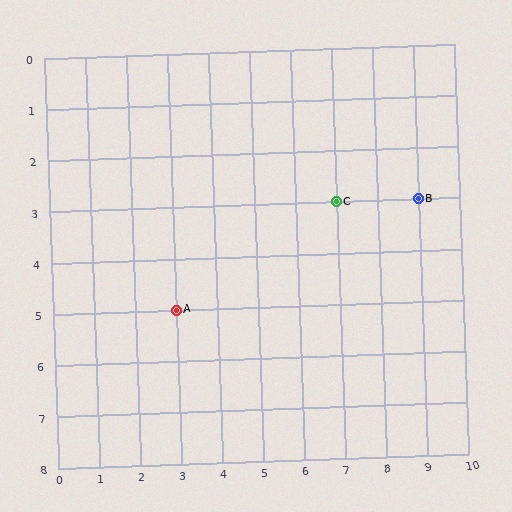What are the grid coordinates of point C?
Point C is at grid coordinates (7, 3).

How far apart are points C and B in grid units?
Points C and B are 2 columns apart.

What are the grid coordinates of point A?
Point A is at grid coordinates (3, 5).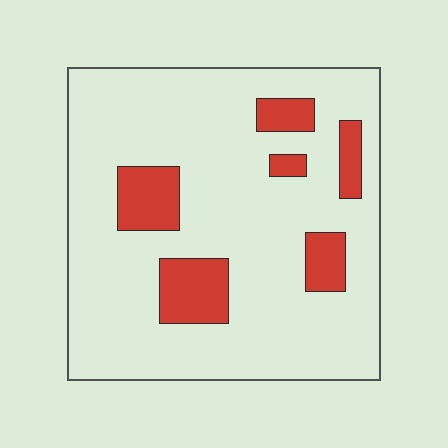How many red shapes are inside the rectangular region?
6.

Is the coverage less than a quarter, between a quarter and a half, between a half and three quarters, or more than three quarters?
Less than a quarter.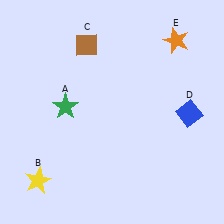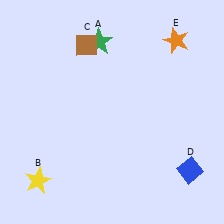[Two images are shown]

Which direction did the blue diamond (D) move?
The blue diamond (D) moved down.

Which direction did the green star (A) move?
The green star (A) moved up.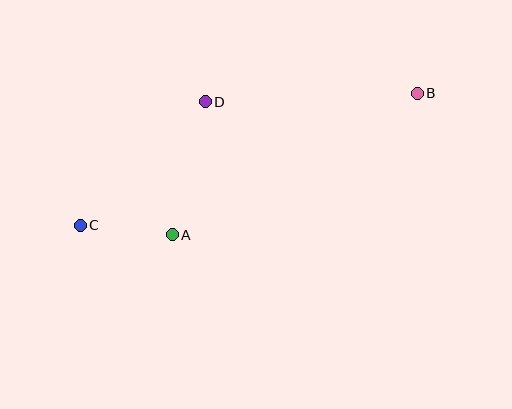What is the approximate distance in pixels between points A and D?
The distance between A and D is approximately 137 pixels.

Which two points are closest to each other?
Points A and C are closest to each other.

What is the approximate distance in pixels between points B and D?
The distance between B and D is approximately 212 pixels.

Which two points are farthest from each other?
Points B and C are farthest from each other.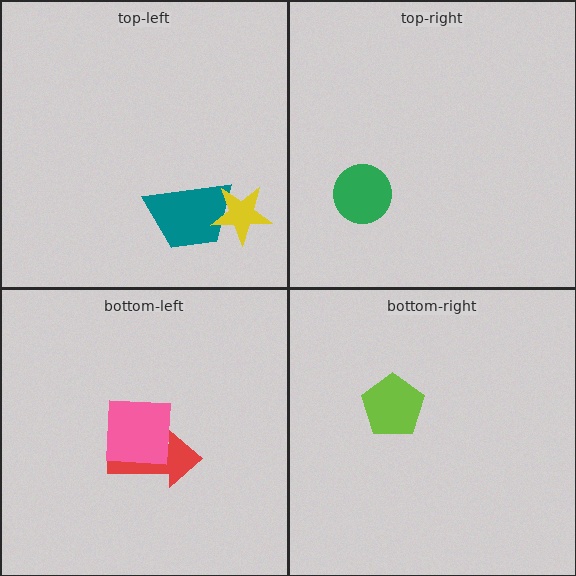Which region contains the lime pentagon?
The bottom-right region.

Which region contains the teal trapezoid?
The top-left region.